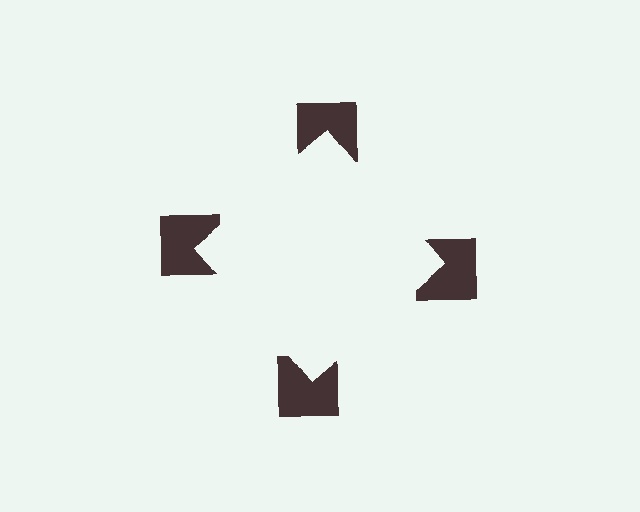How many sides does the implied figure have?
4 sides.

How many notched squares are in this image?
There are 4 — one at each vertex of the illusory square.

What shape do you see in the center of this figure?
An illusory square — its edges are inferred from the aligned wedge cuts in the notched squares, not physically drawn.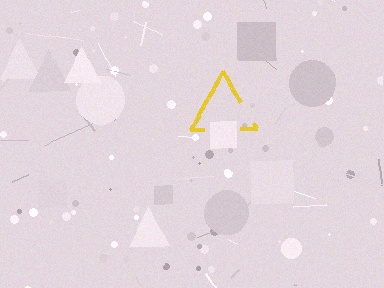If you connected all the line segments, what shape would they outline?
They would outline a triangle.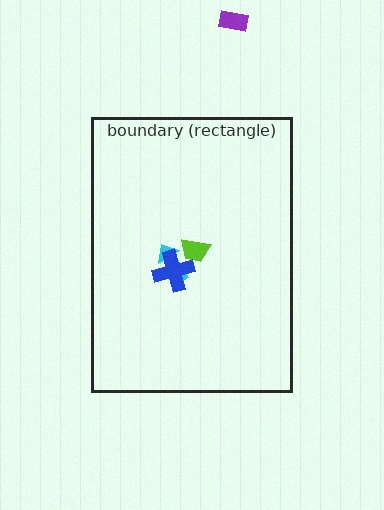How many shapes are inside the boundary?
3 inside, 1 outside.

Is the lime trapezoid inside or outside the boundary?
Inside.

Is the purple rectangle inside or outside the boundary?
Outside.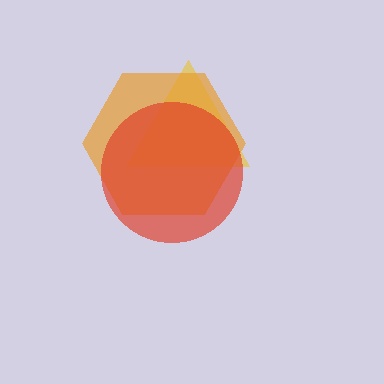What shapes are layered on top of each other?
The layered shapes are: a yellow triangle, an orange hexagon, a red circle.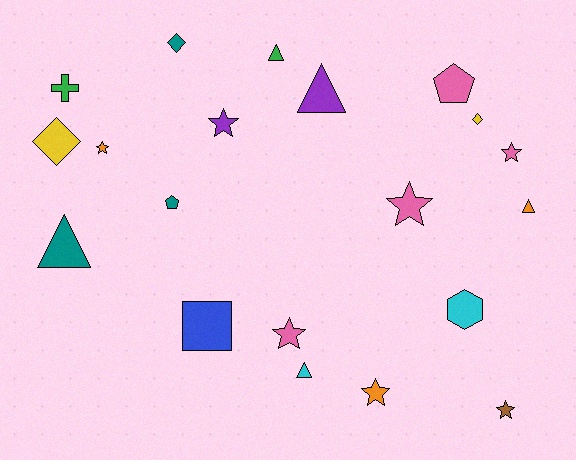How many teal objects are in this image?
There are 3 teal objects.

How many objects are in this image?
There are 20 objects.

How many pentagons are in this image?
There are 2 pentagons.